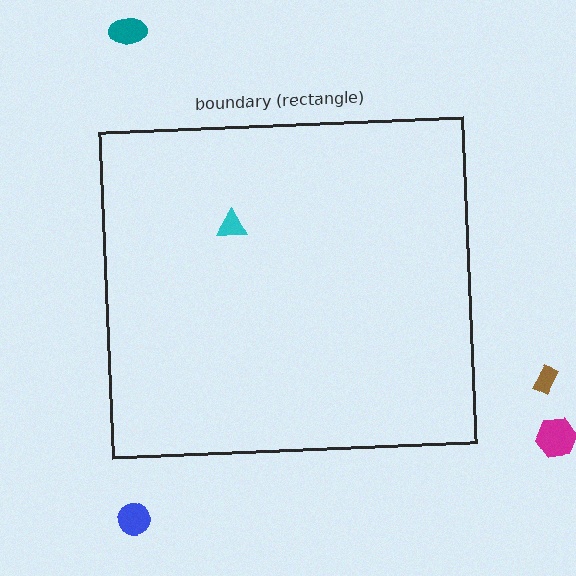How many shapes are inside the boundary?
1 inside, 4 outside.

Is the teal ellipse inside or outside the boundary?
Outside.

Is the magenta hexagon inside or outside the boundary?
Outside.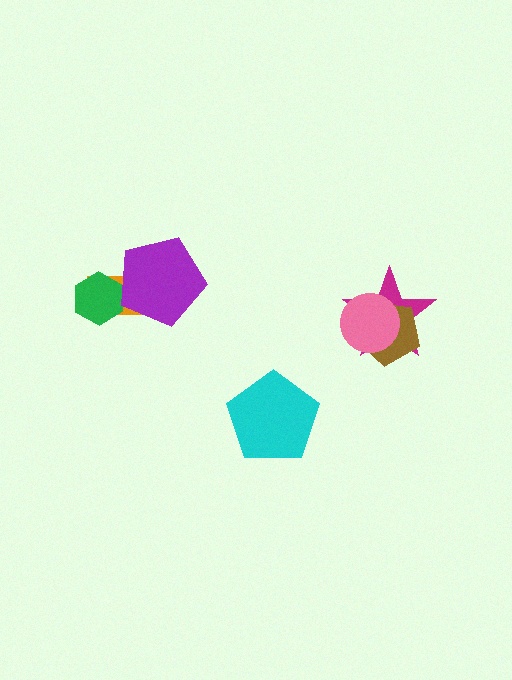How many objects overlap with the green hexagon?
2 objects overlap with the green hexagon.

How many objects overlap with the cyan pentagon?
0 objects overlap with the cyan pentagon.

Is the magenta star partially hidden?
Yes, it is partially covered by another shape.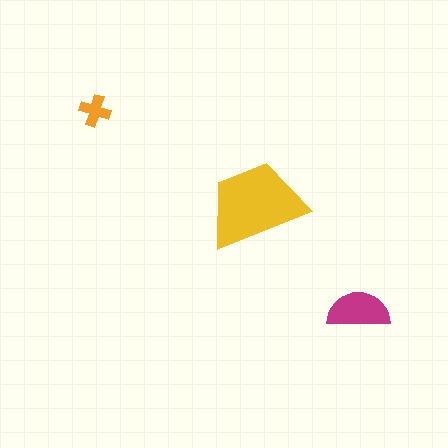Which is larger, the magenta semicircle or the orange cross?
The magenta semicircle.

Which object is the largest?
The yellow trapezoid.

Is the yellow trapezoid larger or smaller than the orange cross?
Larger.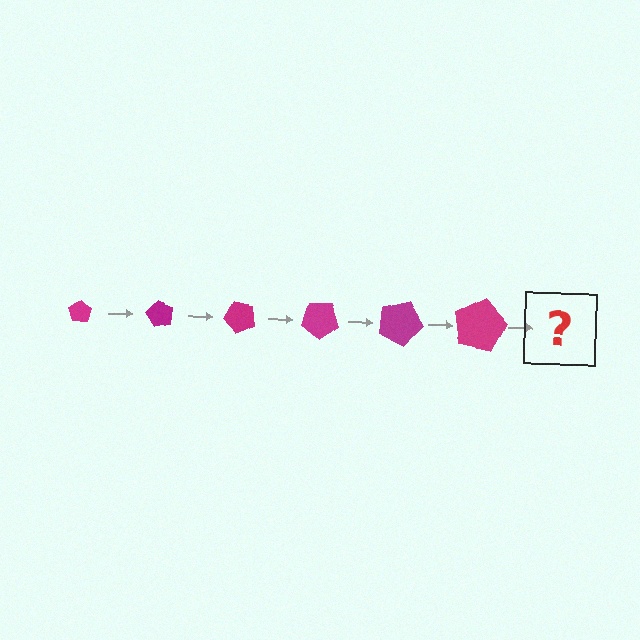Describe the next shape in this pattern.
It should be a pentagon, larger than the previous one and rotated 360 degrees from the start.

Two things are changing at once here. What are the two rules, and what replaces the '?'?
The two rules are that the pentagon grows larger each step and it rotates 60 degrees each step. The '?' should be a pentagon, larger than the previous one and rotated 360 degrees from the start.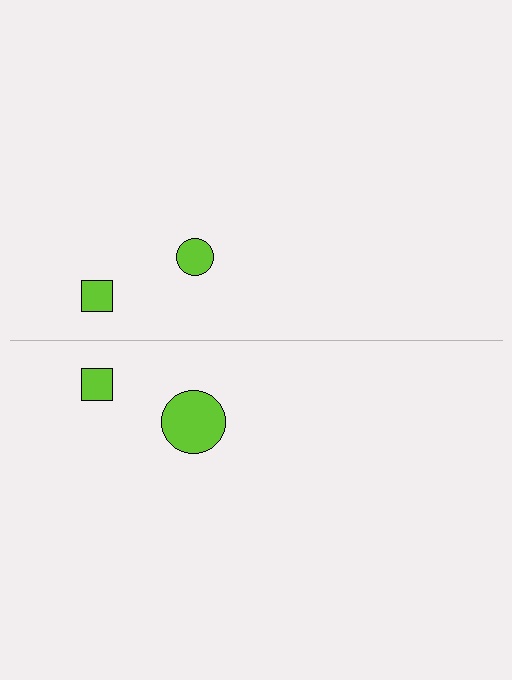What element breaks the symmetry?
The lime circle on the bottom side has a different size than its mirror counterpart.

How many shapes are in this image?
There are 4 shapes in this image.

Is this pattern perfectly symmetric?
No, the pattern is not perfectly symmetric. The lime circle on the bottom side has a different size than its mirror counterpart.